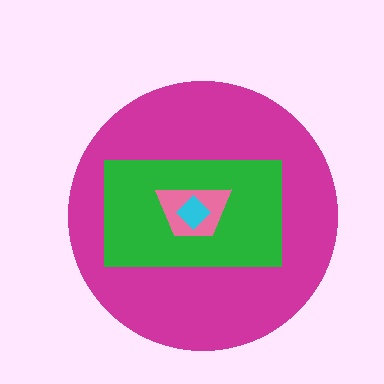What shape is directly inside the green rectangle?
The pink trapezoid.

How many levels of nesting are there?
4.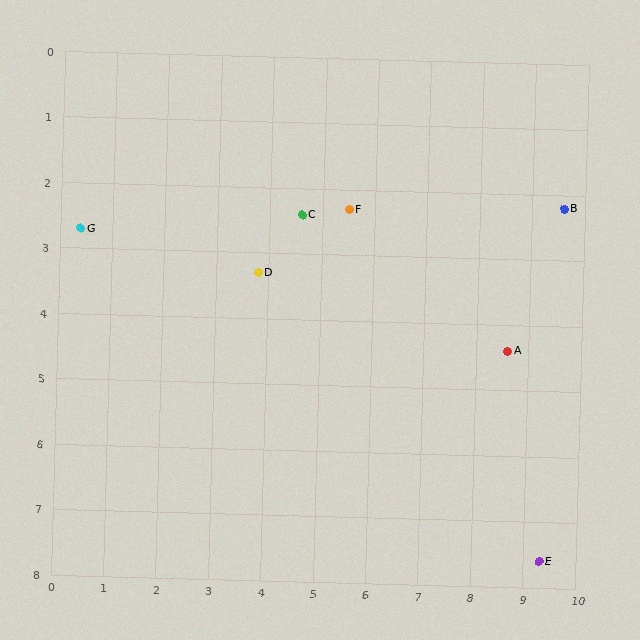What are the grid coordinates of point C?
Point C is at approximately (4.6, 2.4).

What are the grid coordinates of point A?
Point A is at approximately (8.6, 4.4).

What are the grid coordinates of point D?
Point D is at approximately (3.8, 3.3).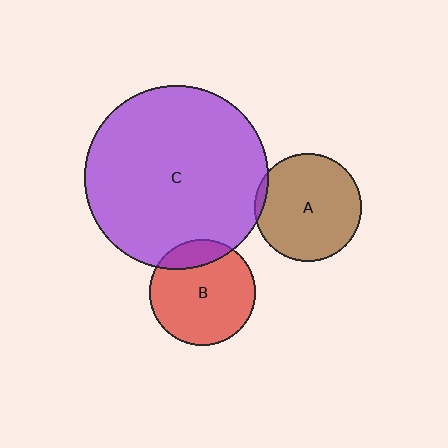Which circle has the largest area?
Circle C (purple).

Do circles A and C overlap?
Yes.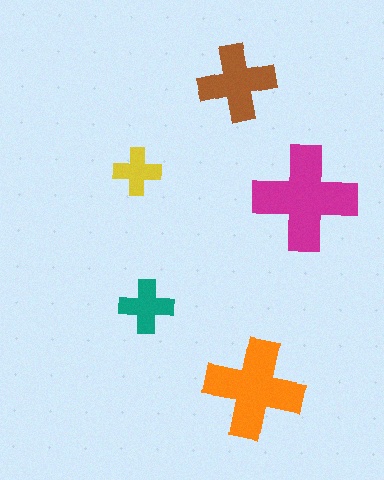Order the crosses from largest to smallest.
the magenta one, the orange one, the brown one, the teal one, the yellow one.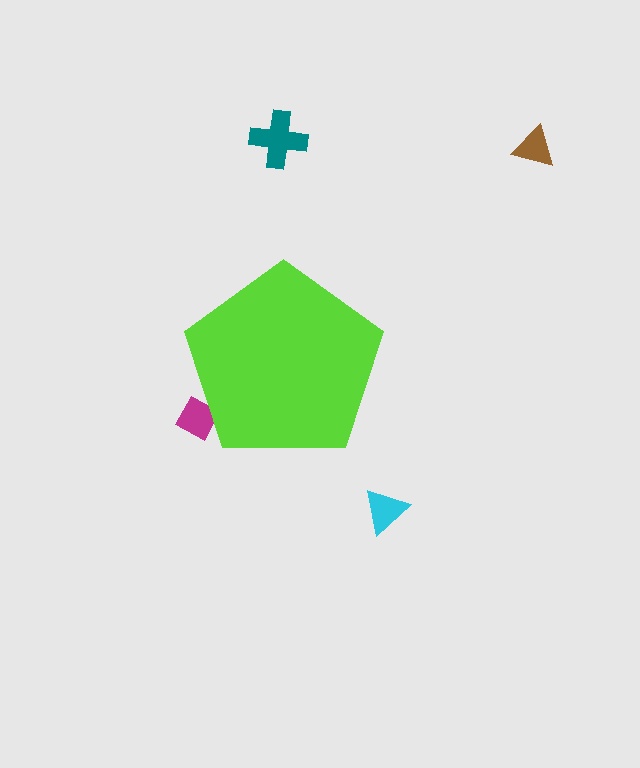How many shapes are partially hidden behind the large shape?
1 shape is partially hidden.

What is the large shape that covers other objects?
A lime pentagon.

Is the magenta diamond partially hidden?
Yes, the magenta diamond is partially hidden behind the lime pentagon.